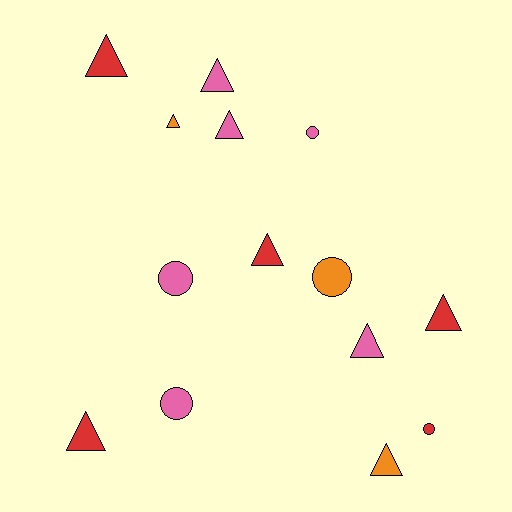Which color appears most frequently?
Pink, with 6 objects.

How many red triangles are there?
There are 4 red triangles.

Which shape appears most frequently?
Triangle, with 9 objects.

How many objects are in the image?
There are 14 objects.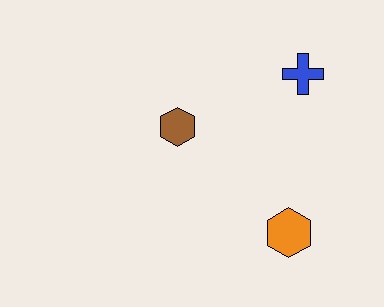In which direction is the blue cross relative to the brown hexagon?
The blue cross is to the right of the brown hexagon.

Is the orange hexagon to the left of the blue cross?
Yes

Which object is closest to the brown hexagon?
The blue cross is closest to the brown hexagon.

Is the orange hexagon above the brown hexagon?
No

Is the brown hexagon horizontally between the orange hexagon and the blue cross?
No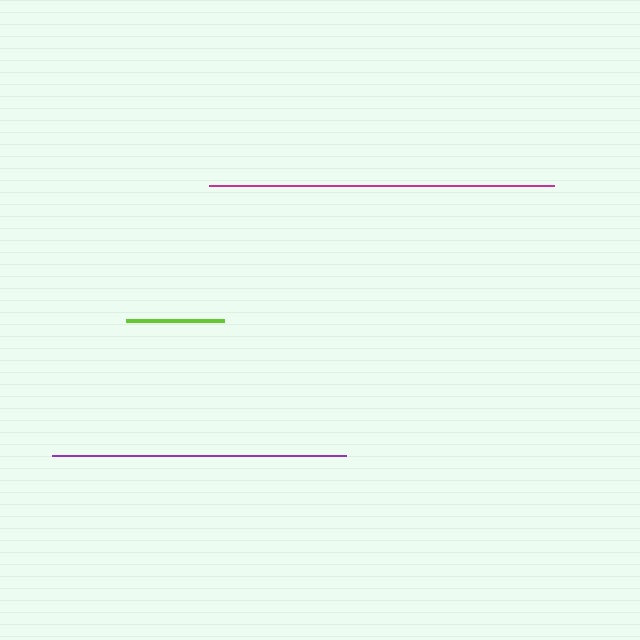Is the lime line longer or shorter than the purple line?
The purple line is longer than the lime line.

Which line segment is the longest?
The magenta line is the longest at approximately 345 pixels.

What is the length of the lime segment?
The lime segment is approximately 98 pixels long.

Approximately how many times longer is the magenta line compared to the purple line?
The magenta line is approximately 1.2 times the length of the purple line.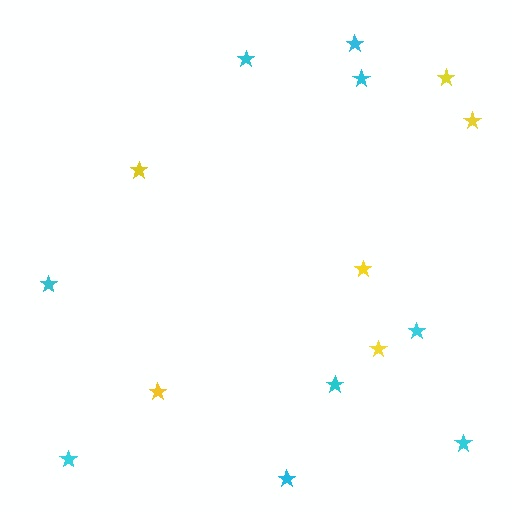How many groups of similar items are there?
There are 2 groups: one group of cyan stars (9) and one group of yellow stars (6).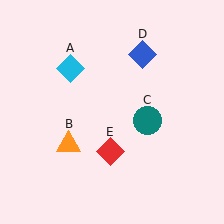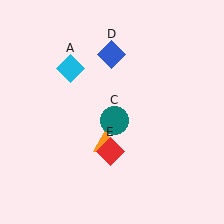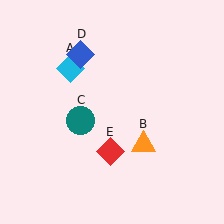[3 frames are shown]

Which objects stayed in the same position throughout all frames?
Cyan diamond (object A) and red diamond (object E) remained stationary.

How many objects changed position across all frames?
3 objects changed position: orange triangle (object B), teal circle (object C), blue diamond (object D).